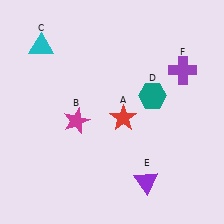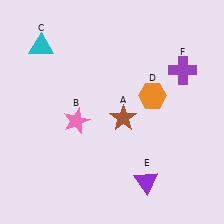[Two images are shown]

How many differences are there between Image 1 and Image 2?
There are 3 differences between the two images.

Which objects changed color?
A changed from red to brown. B changed from magenta to pink. D changed from teal to orange.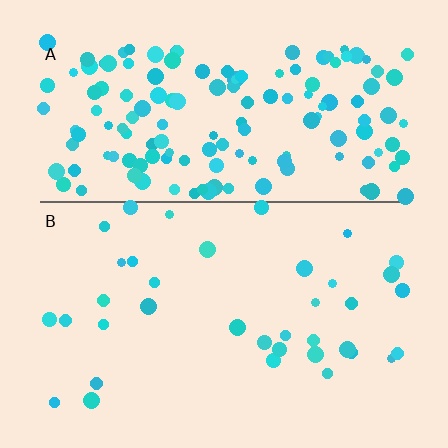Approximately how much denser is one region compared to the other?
Approximately 4.0× — region A over region B.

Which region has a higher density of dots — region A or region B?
A (the top).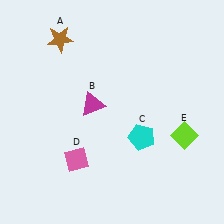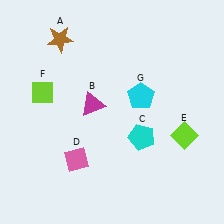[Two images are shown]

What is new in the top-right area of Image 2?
A cyan pentagon (G) was added in the top-right area of Image 2.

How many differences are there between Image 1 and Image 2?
There are 2 differences between the two images.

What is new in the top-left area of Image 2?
A lime diamond (F) was added in the top-left area of Image 2.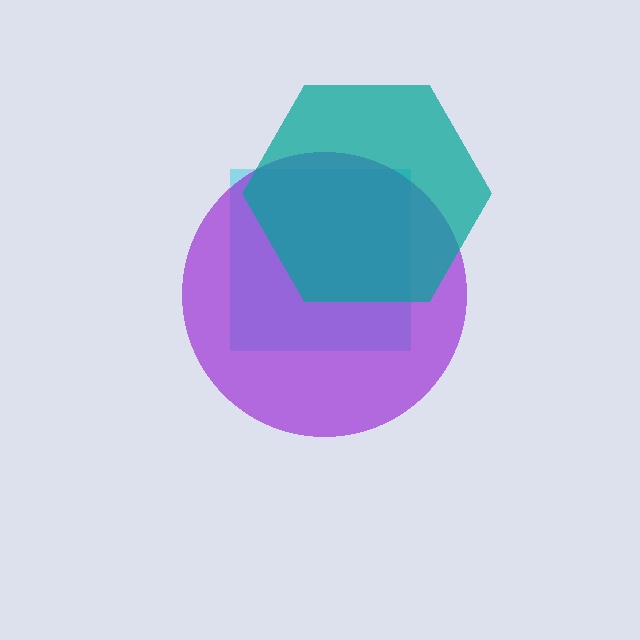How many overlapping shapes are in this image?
There are 3 overlapping shapes in the image.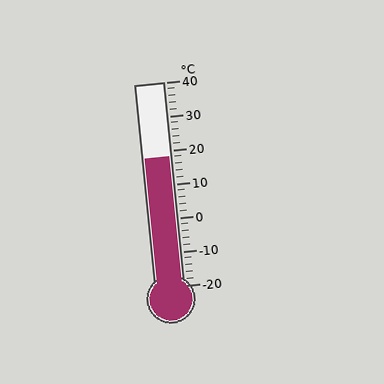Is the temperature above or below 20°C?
The temperature is below 20°C.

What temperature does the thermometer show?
The thermometer shows approximately 18°C.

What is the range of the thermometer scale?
The thermometer scale ranges from -20°C to 40°C.